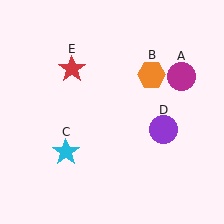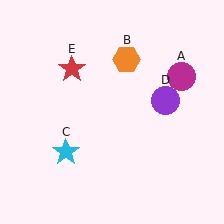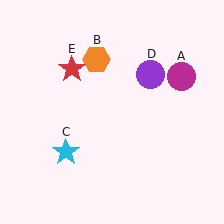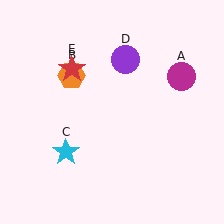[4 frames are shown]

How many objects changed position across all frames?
2 objects changed position: orange hexagon (object B), purple circle (object D).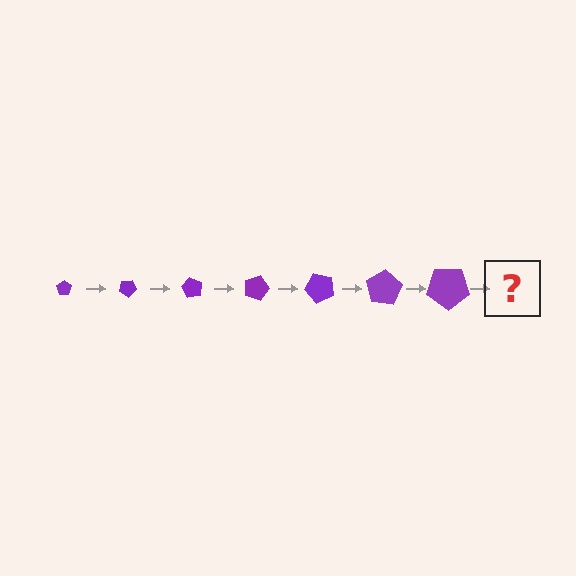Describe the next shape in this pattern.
It should be a pentagon, larger than the previous one and rotated 210 degrees from the start.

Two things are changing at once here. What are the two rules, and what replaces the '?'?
The two rules are that the pentagon grows larger each step and it rotates 30 degrees each step. The '?' should be a pentagon, larger than the previous one and rotated 210 degrees from the start.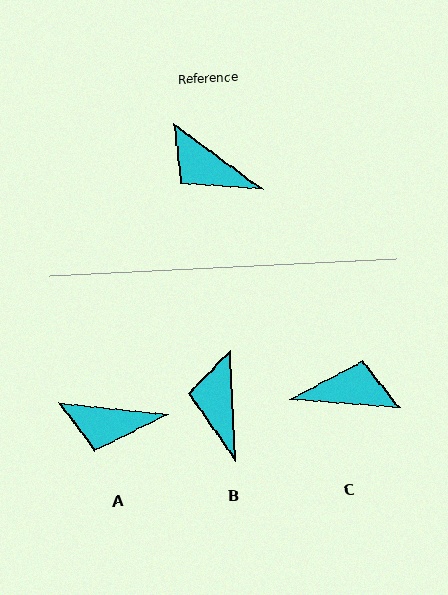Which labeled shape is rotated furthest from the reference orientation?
C, about 148 degrees away.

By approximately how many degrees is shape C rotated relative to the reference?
Approximately 148 degrees clockwise.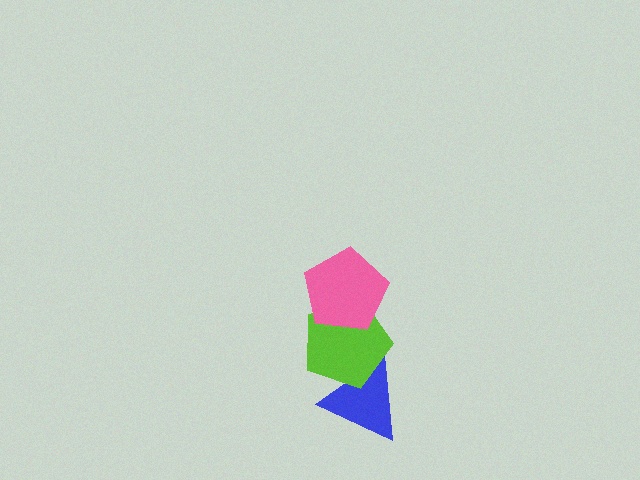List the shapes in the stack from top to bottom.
From top to bottom: the pink pentagon, the lime pentagon, the blue triangle.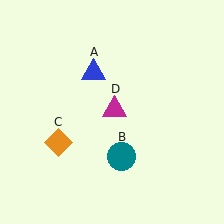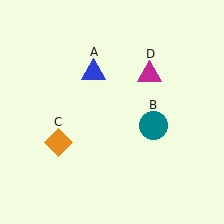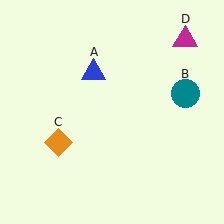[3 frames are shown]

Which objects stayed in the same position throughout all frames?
Blue triangle (object A) and orange diamond (object C) remained stationary.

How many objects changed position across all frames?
2 objects changed position: teal circle (object B), magenta triangle (object D).